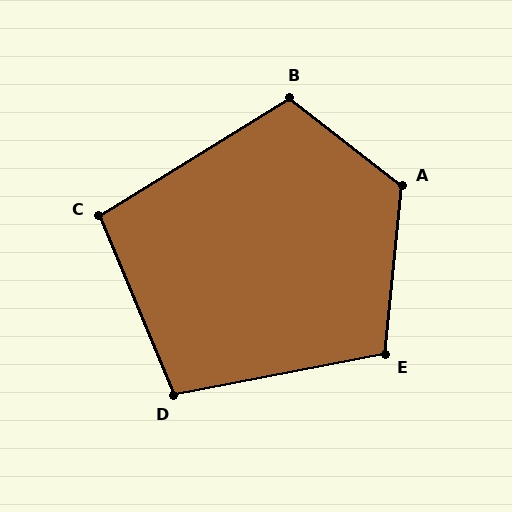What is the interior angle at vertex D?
Approximately 101 degrees (obtuse).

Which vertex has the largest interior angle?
A, at approximately 122 degrees.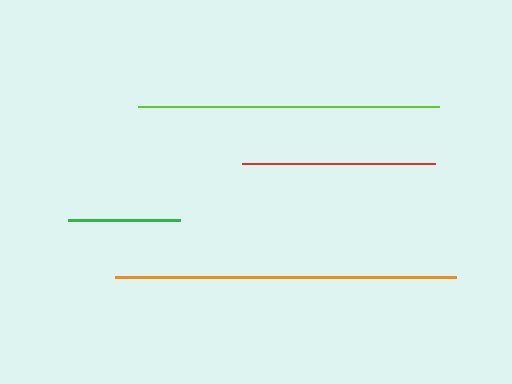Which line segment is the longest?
The orange line is the longest at approximately 342 pixels.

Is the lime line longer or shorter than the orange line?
The orange line is longer than the lime line.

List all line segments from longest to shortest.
From longest to shortest: orange, lime, red, green.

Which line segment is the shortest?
The green line is the shortest at approximately 113 pixels.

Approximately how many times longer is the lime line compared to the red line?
The lime line is approximately 1.6 times the length of the red line.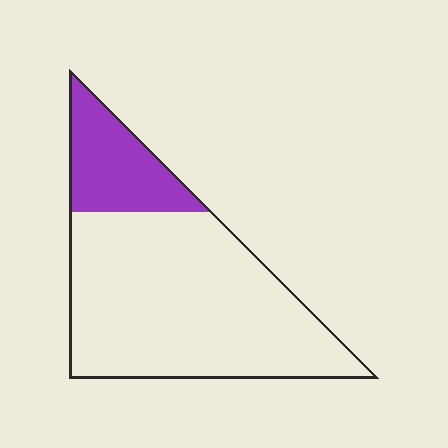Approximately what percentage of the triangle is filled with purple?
Approximately 20%.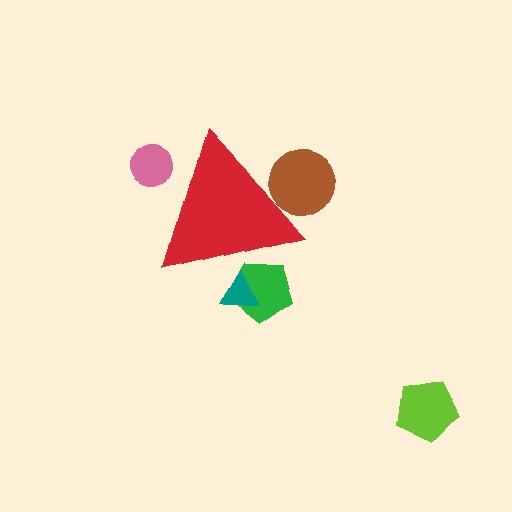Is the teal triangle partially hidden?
Yes, the teal triangle is partially hidden behind the red triangle.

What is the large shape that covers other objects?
A red triangle.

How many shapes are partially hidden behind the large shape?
5 shapes are partially hidden.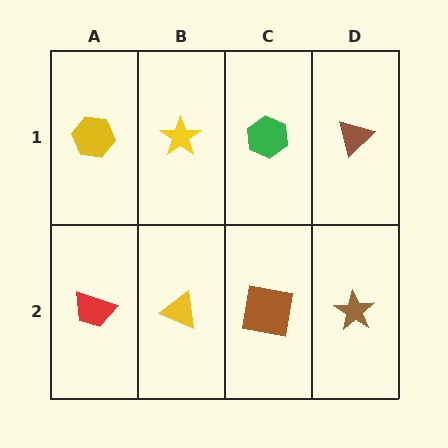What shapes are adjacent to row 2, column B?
A yellow star (row 1, column B), a red trapezoid (row 2, column A), a brown square (row 2, column C).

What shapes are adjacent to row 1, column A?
A red trapezoid (row 2, column A), a yellow star (row 1, column B).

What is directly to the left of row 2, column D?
A brown square.